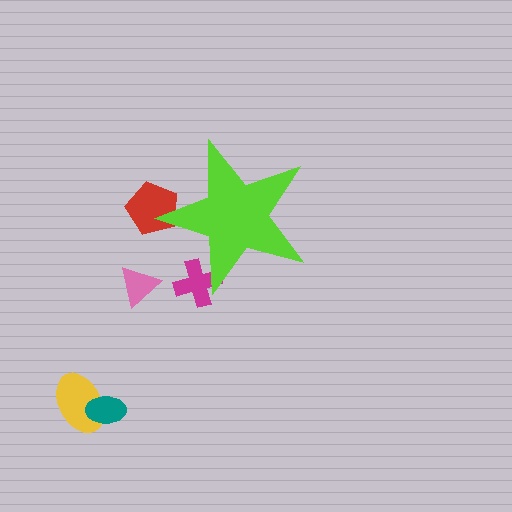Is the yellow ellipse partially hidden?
No, the yellow ellipse is fully visible.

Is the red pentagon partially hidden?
Yes, the red pentagon is partially hidden behind the lime star.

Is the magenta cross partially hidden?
Yes, the magenta cross is partially hidden behind the lime star.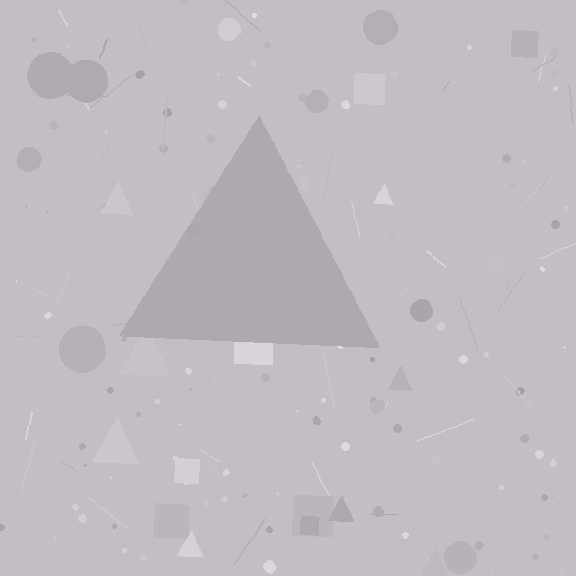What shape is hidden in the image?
A triangle is hidden in the image.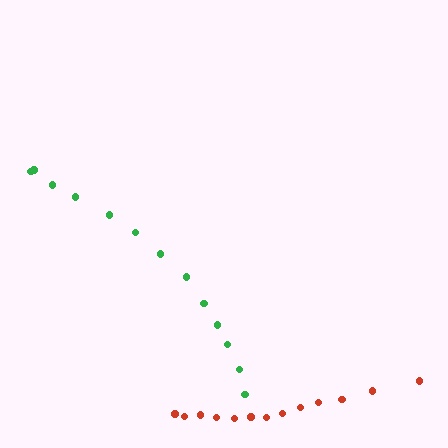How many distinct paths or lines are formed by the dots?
There are 2 distinct paths.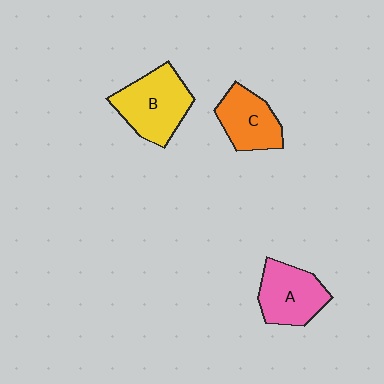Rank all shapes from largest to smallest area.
From largest to smallest: B (yellow), A (pink), C (orange).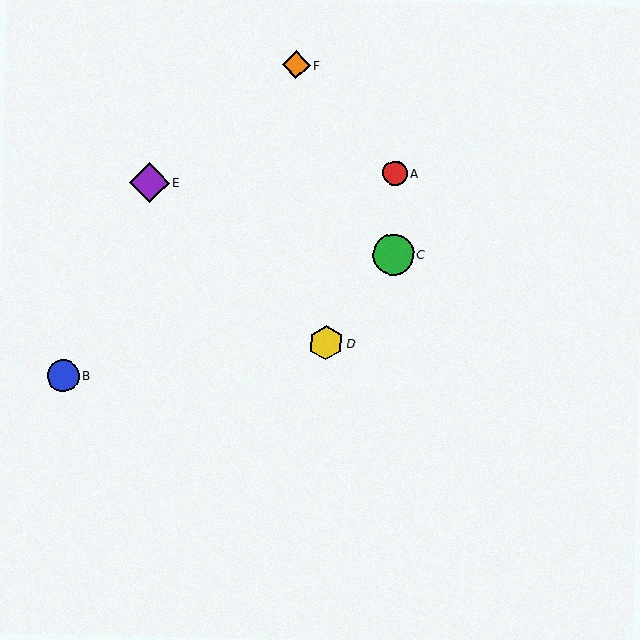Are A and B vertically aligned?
No, A is at x≈395 and B is at x≈63.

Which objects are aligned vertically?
Objects A, C are aligned vertically.